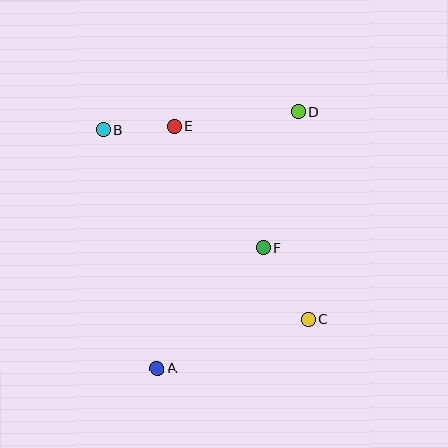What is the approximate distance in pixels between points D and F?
The distance between D and F is approximately 140 pixels.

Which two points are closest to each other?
Points B and E are closest to each other.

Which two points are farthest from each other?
Points A and D are farthest from each other.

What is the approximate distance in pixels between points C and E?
The distance between C and E is approximately 235 pixels.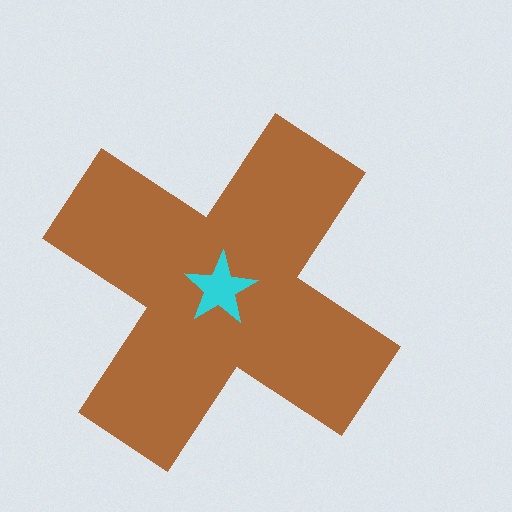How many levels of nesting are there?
2.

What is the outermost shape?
The brown cross.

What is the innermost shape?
The cyan star.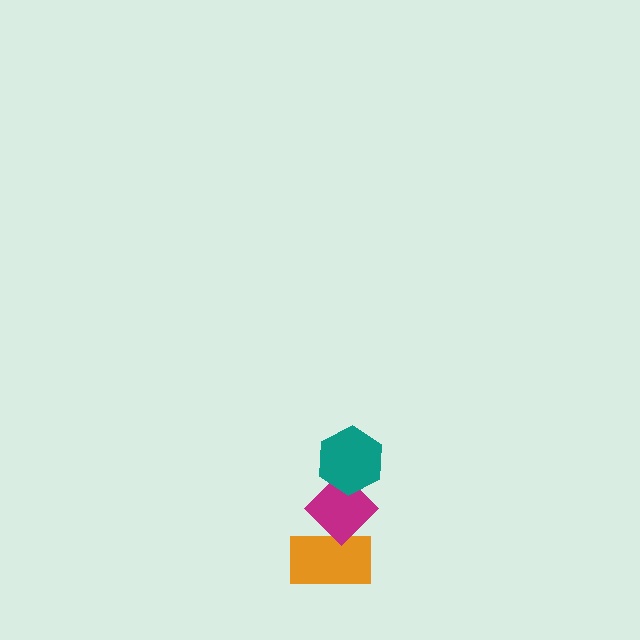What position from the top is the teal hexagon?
The teal hexagon is 1st from the top.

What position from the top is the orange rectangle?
The orange rectangle is 3rd from the top.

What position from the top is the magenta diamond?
The magenta diamond is 2nd from the top.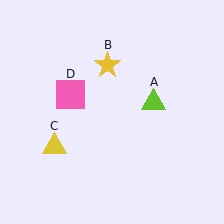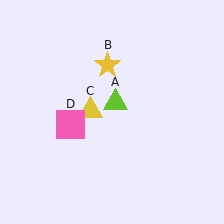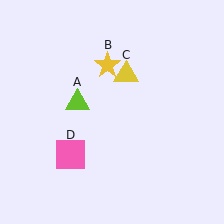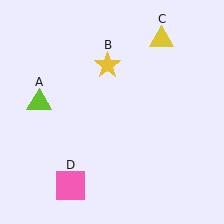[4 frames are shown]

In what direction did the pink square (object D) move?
The pink square (object D) moved down.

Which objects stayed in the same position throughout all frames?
Yellow star (object B) remained stationary.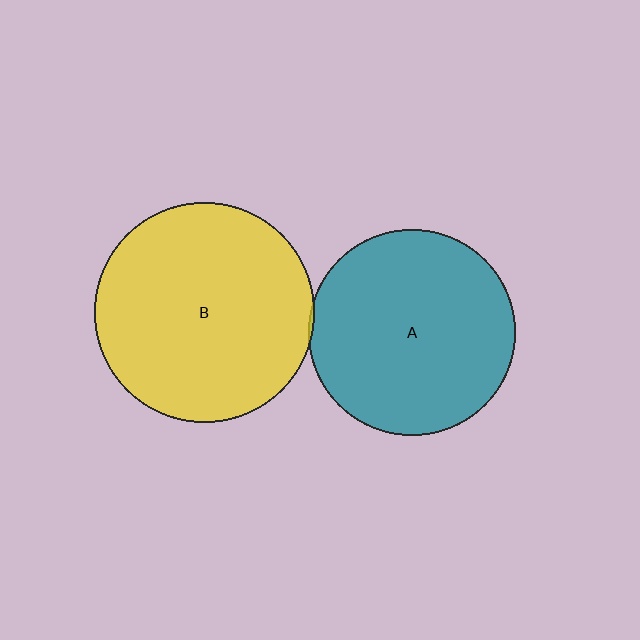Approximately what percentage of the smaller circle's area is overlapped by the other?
Approximately 5%.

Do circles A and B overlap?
Yes.